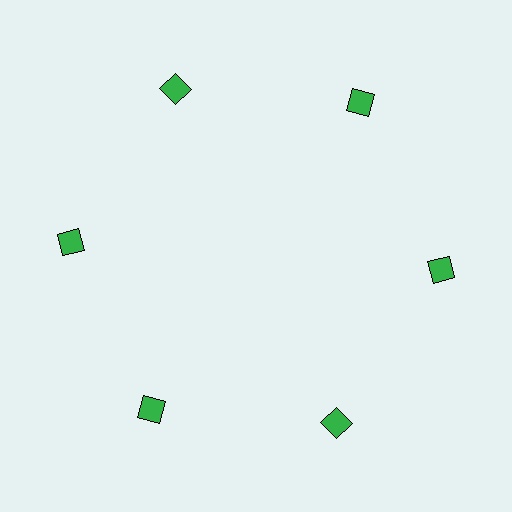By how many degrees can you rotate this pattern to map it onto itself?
The pattern maps onto itself every 60 degrees of rotation.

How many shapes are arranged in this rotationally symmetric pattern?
There are 6 shapes, arranged in 6 groups of 1.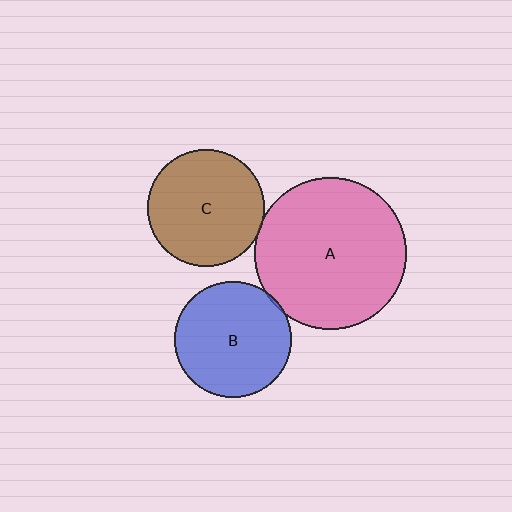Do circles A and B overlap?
Yes.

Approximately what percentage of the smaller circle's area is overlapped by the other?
Approximately 5%.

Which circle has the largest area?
Circle A (pink).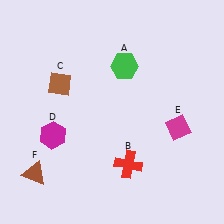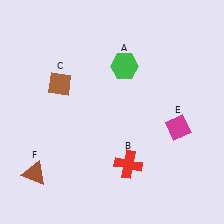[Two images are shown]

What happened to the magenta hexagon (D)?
The magenta hexagon (D) was removed in Image 2. It was in the bottom-left area of Image 1.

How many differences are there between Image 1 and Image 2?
There is 1 difference between the two images.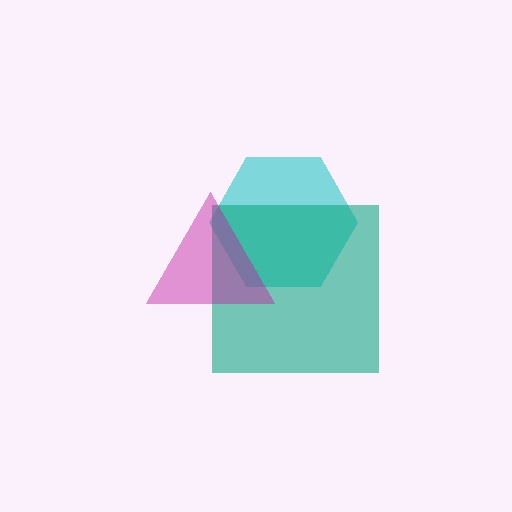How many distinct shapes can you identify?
There are 3 distinct shapes: a cyan hexagon, a teal square, a magenta triangle.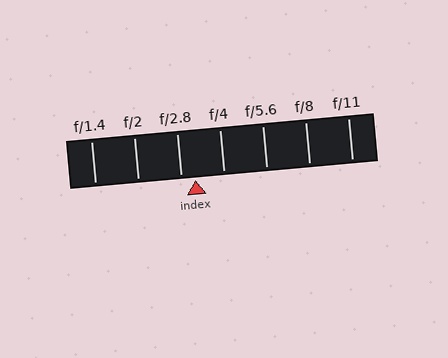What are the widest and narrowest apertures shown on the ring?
The widest aperture shown is f/1.4 and the narrowest is f/11.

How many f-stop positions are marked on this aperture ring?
There are 7 f-stop positions marked.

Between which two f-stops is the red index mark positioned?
The index mark is between f/2.8 and f/4.